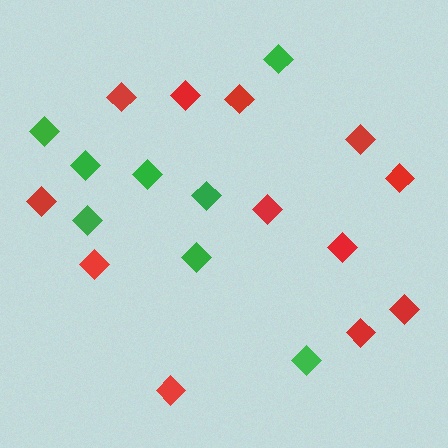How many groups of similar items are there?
There are 2 groups: one group of green diamonds (8) and one group of red diamonds (12).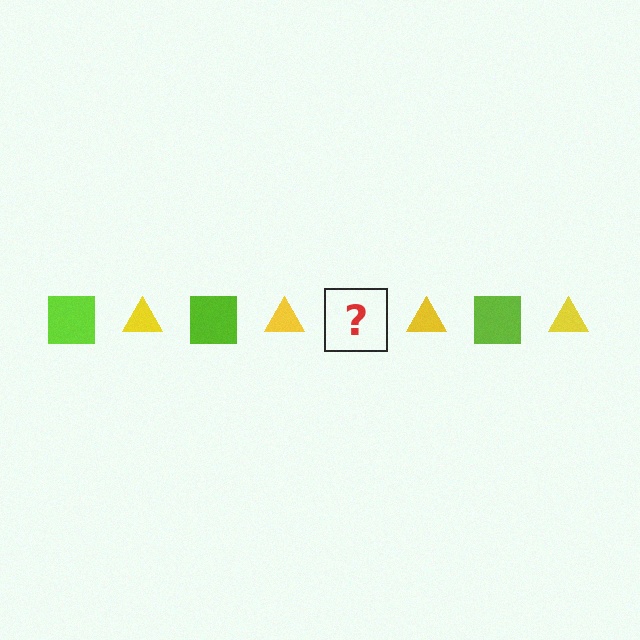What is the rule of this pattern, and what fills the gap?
The rule is that the pattern alternates between lime square and yellow triangle. The gap should be filled with a lime square.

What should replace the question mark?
The question mark should be replaced with a lime square.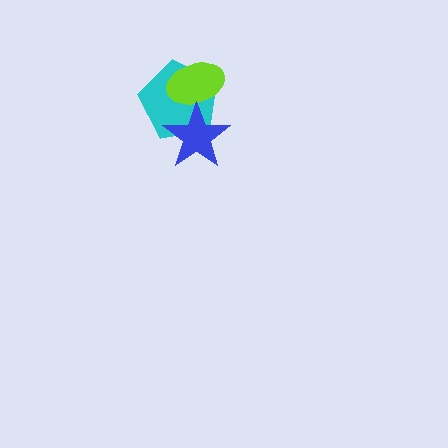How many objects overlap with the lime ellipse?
2 objects overlap with the lime ellipse.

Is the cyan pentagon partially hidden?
Yes, it is partially covered by another shape.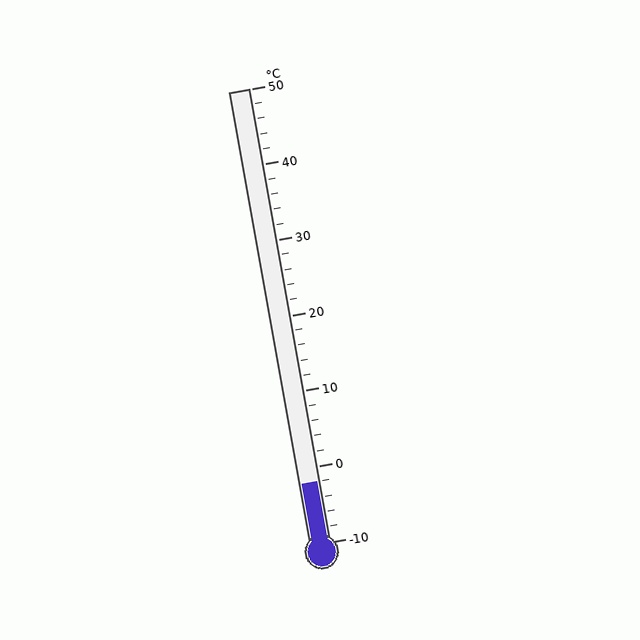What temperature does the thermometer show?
The thermometer shows approximately -2°C.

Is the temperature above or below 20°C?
The temperature is below 20°C.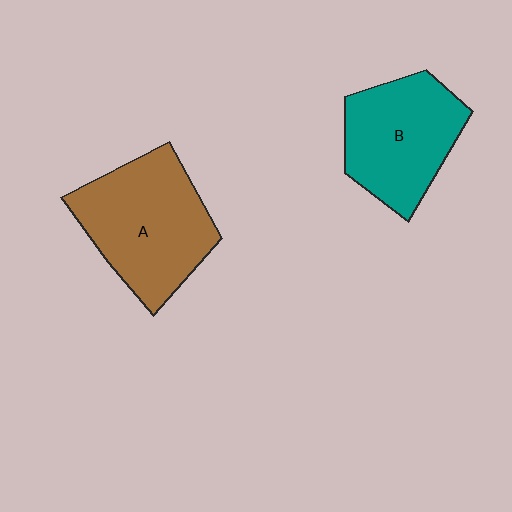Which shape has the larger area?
Shape A (brown).